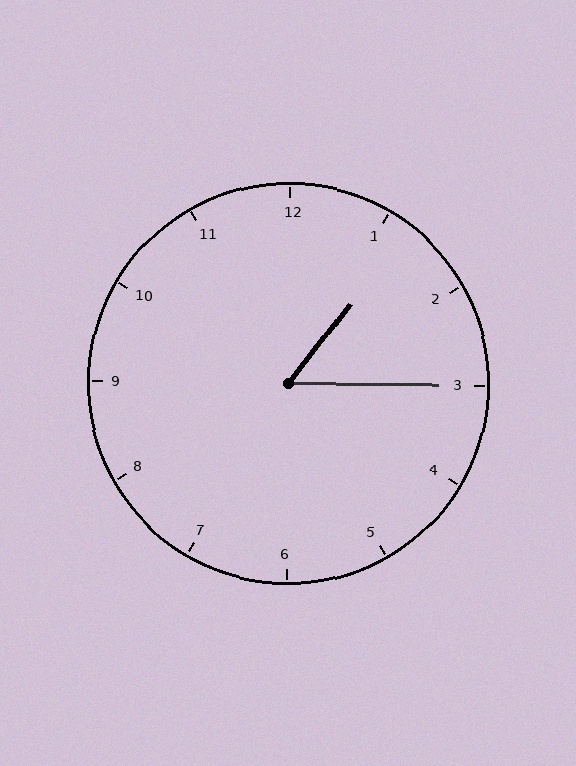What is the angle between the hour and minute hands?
Approximately 52 degrees.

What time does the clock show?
1:15.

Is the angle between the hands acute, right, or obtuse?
It is acute.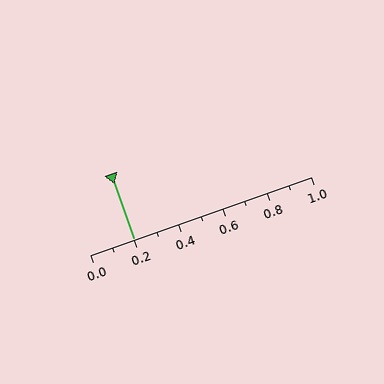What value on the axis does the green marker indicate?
The marker indicates approximately 0.2.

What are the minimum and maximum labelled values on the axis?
The axis runs from 0.0 to 1.0.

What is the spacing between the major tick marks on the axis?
The major ticks are spaced 0.2 apart.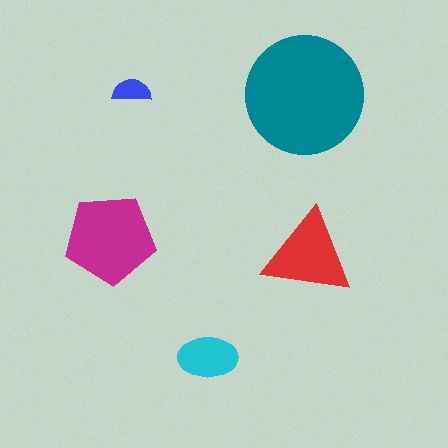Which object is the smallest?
The blue semicircle.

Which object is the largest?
The teal circle.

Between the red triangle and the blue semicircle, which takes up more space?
The red triangle.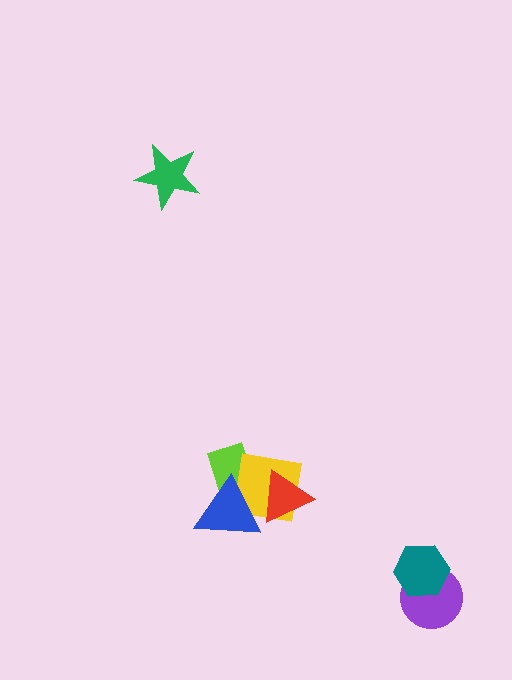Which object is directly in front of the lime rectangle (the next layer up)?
The yellow square is directly in front of the lime rectangle.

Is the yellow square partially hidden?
Yes, it is partially covered by another shape.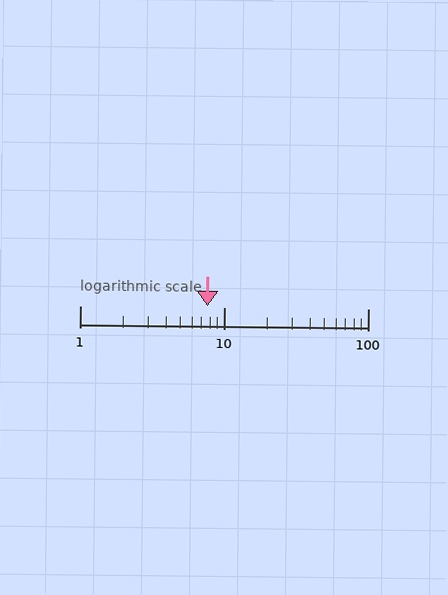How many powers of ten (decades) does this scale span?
The scale spans 2 decades, from 1 to 100.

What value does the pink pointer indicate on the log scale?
The pointer indicates approximately 7.7.